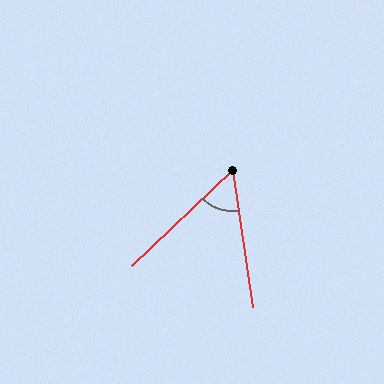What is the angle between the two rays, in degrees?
Approximately 55 degrees.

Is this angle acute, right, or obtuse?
It is acute.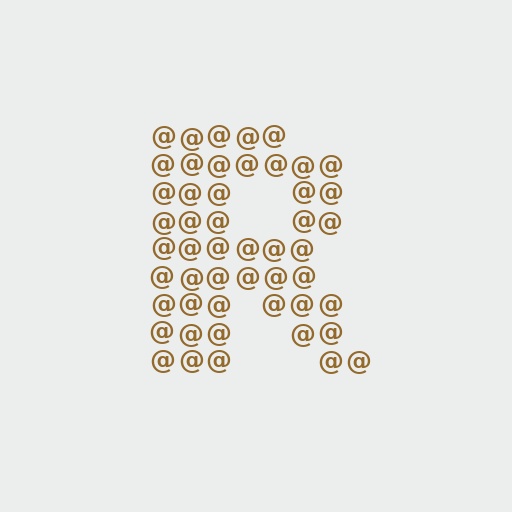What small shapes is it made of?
It is made of small at signs.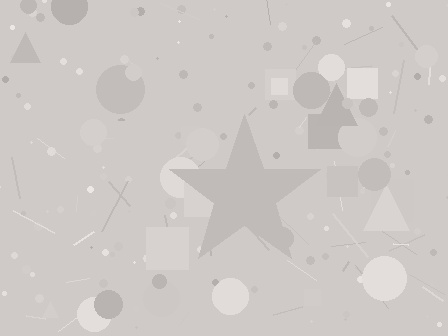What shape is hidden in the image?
A star is hidden in the image.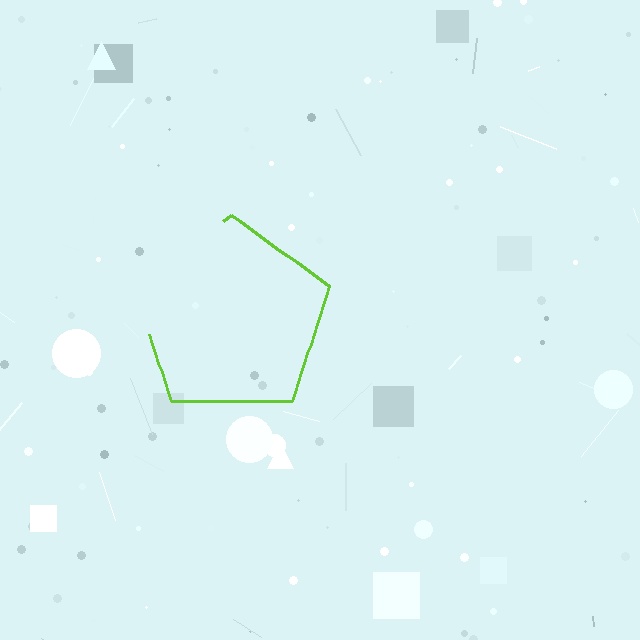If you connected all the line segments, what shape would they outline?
They would outline a pentagon.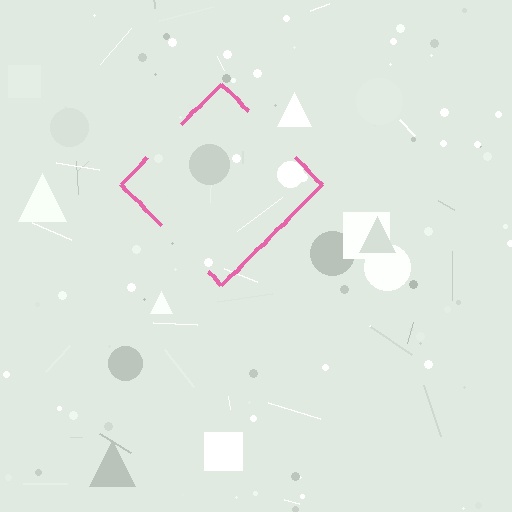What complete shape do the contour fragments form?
The contour fragments form a diamond.